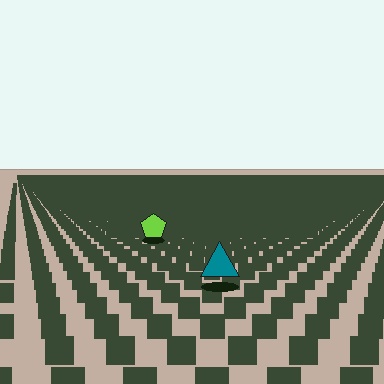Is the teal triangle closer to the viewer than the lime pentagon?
Yes. The teal triangle is closer — you can tell from the texture gradient: the ground texture is coarser near it.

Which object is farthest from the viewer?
The lime pentagon is farthest from the viewer. It appears smaller and the ground texture around it is denser.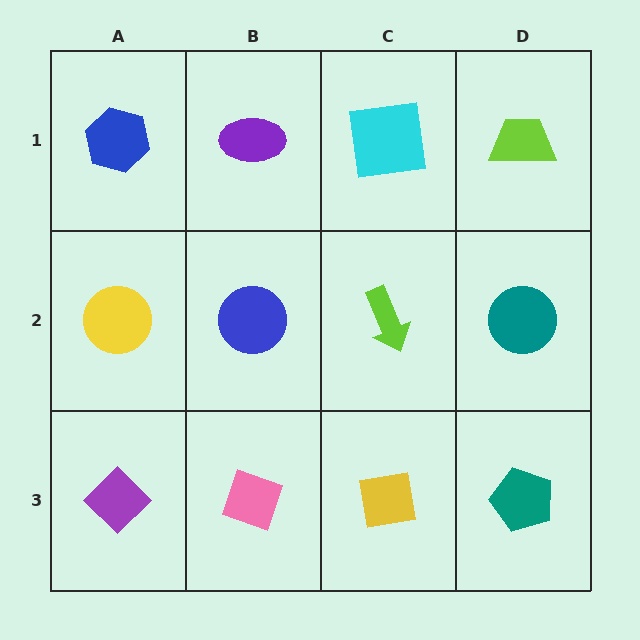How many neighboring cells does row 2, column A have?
3.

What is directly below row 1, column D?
A teal circle.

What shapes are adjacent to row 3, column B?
A blue circle (row 2, column B), a purple diamond (row 3, column A), a yellow square (row 3, column C).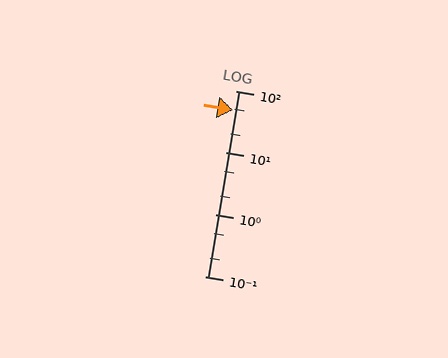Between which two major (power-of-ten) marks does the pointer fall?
The pointer is between 10 and 100.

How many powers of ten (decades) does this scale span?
The scale spans 3 decades, from 0.1 to 100.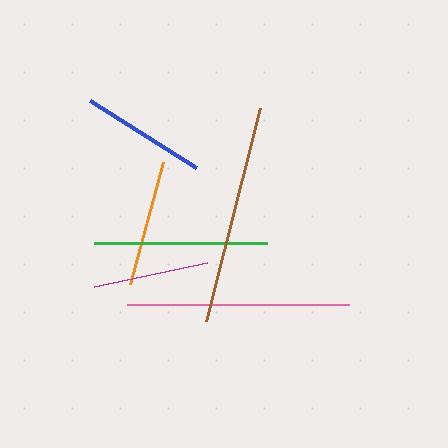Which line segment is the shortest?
The magenta line is the shortest at approximately 115 pixels.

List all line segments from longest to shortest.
From longest to shortest: pink, brown, green, orange, blue, magenta.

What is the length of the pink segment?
The pink segment is approximately 222 pixels long.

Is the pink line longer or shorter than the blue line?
The pink line is longer than the blue line.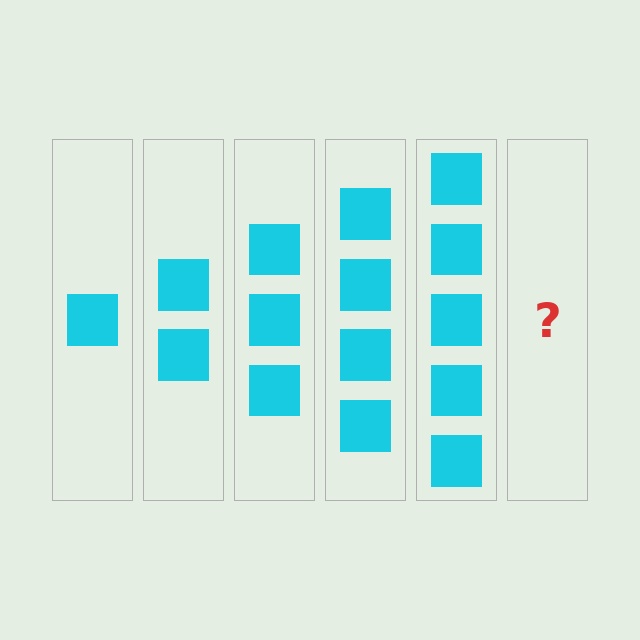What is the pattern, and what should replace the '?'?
The pattern is that each step adds one more square. The '?' should be 6 squares.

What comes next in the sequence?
The next element should be 6 squares.